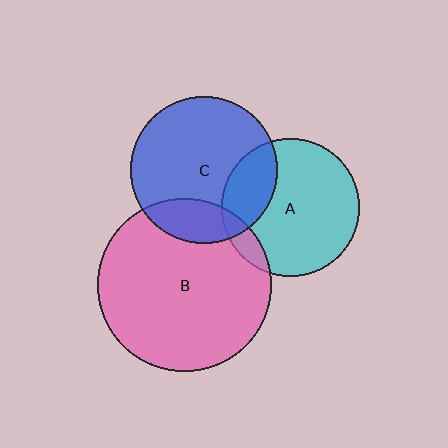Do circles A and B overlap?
Yes.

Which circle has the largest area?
Circle B (pink).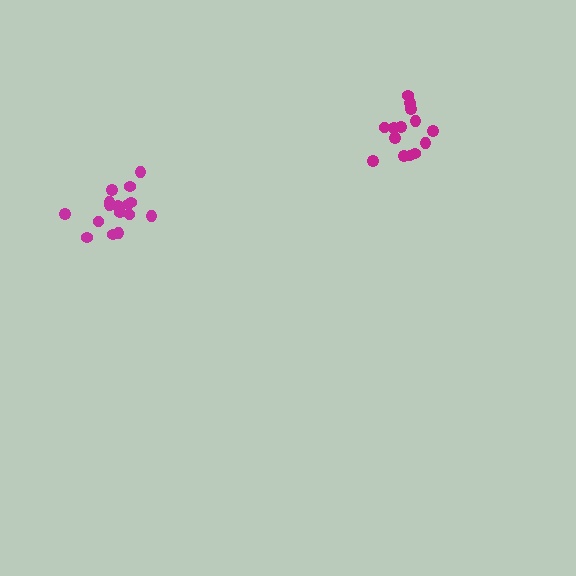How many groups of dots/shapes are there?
There are 2 groups.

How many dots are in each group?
Group 1: 14 dots, Group 2: 16 dots (30 total).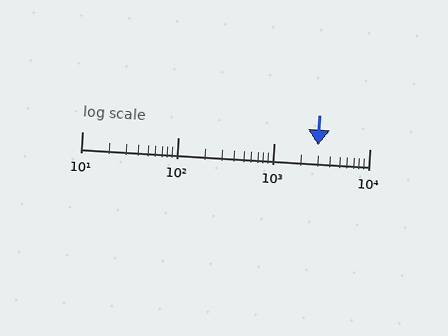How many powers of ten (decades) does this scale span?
The scale spans 3 decades, from 10 to 10000.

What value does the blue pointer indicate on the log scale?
The pointer indicates approximately 2900.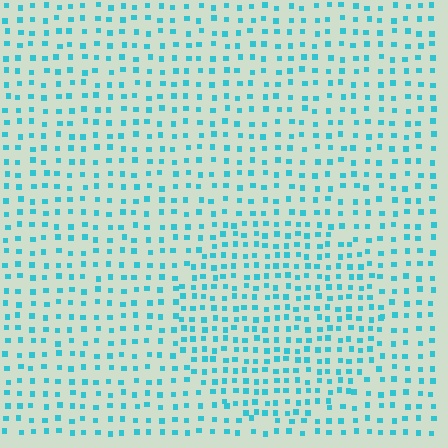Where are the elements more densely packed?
The elements are more densely packed inside the circle boundary.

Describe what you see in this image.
The image contains small cyan elements arranged at two different densities. A circle-shaped region is visible where the elements are more densely packed than the surrounding area.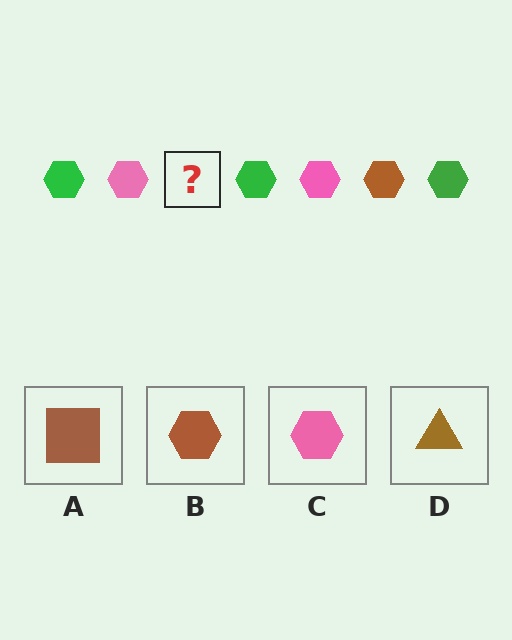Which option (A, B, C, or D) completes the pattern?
B.